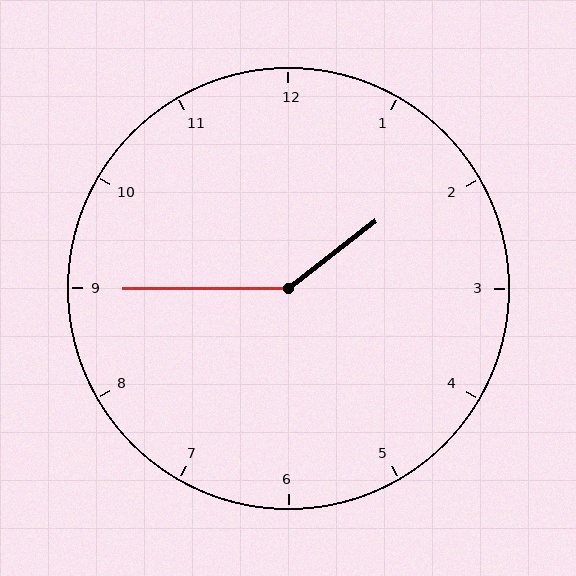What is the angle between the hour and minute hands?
Approximately 142 degrees.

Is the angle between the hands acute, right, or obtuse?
It is obtuse.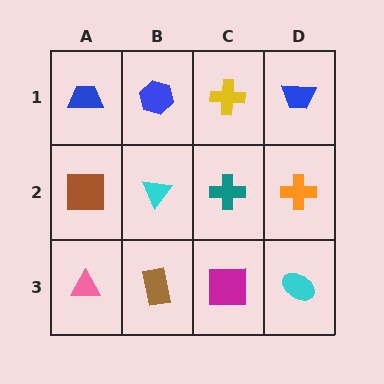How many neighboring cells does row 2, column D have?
3.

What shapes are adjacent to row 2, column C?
A yellow cross (row 1, column C), a magenta square (row 3, column C), a cyan triangle (row 2, column B), an orange cross (row 2, column D).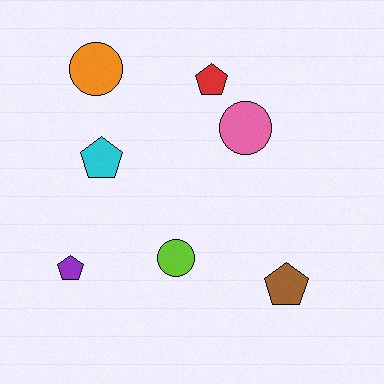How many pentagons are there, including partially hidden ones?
There are 4 pentagons.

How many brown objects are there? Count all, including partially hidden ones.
There is 1 brown object.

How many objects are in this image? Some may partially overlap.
There are 7 objects.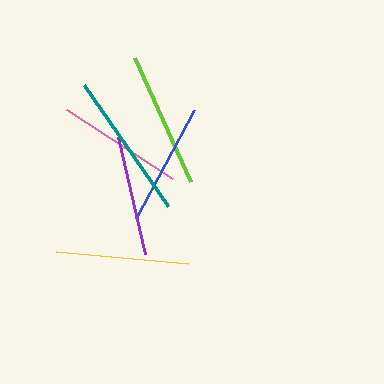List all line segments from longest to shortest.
From longest to shortest: teal, lime, yellow, pink, blue, purple.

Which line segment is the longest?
The teal line is the longest at approximately 148 pixels.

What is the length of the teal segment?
The teal segment is approximately 148 pixels long.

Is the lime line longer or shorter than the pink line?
The lime line is longer than the pink line.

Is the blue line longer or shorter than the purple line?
The blue line is longer than the purple line.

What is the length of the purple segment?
The purple segment is approximately 121 pixels long.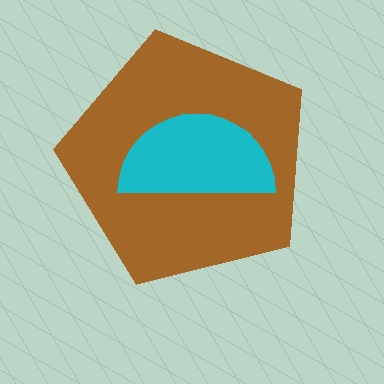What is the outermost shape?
The brown pentagon.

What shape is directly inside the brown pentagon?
The cyan semicircle.